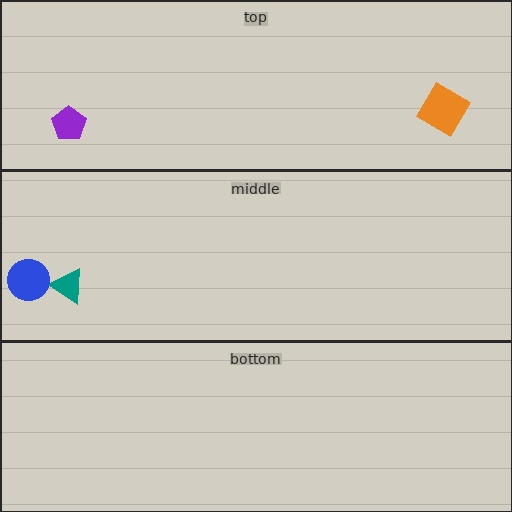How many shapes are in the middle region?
2.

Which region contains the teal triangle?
The middle region.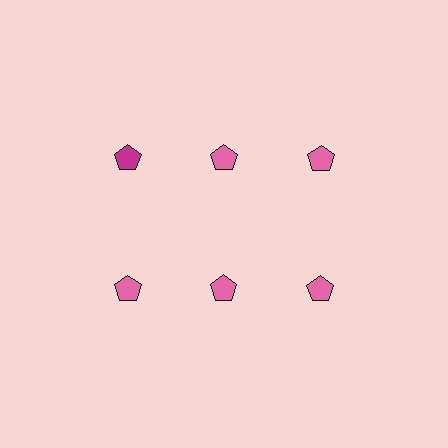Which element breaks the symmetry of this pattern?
The magenta pentagon in the top row, leftmost column breaks the symmetry. All other shapes are pink pentagons.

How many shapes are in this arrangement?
There are 6 shapes arranged in a grid pattern.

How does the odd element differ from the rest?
It has a different color: magenta instead of pink.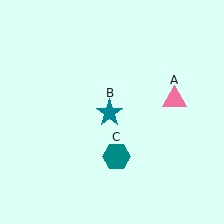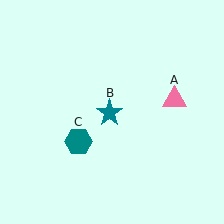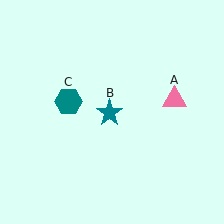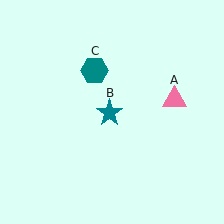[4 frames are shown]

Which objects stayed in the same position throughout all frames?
Pink triangle (object A) and teal star (object B) remained stationary.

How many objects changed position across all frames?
1 object changed position: teal hexagon (object C).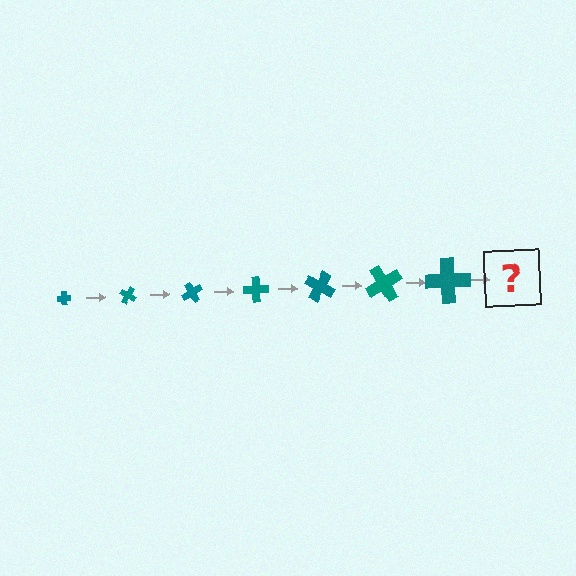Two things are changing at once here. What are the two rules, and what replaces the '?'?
The two rules are that the cross grows larger each step and it rotates 30 degrees each step. The '?' should be a cross, larger than the previous one and rotated 210 degrees from the start.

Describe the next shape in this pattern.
It should be a cross, larger than the previous one and rotated 210 degrees from the start.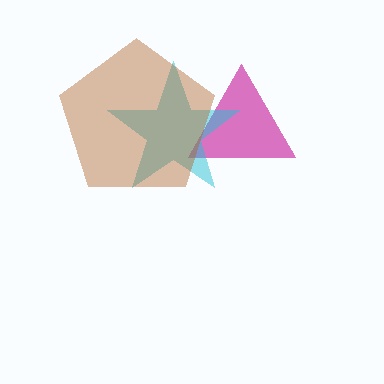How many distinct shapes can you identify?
There are 3 distinct shapes: a magenta triangle, a cyan star, a brown pentagon.